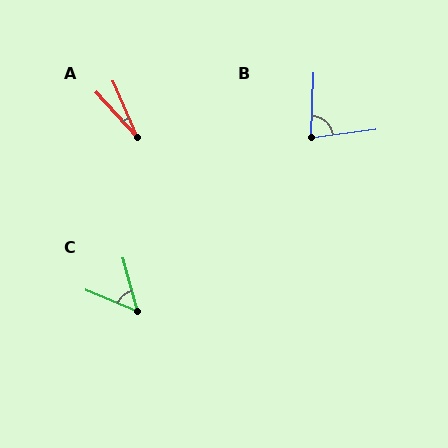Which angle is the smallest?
A, at approximately 18 degrees.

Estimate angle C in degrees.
Approximately 52 degrees.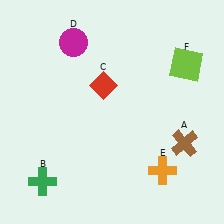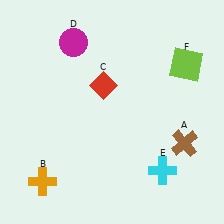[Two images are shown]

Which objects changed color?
B changed from green to orange. E changed from orange to cyan.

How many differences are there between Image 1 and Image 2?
There are 2 differences between the two images.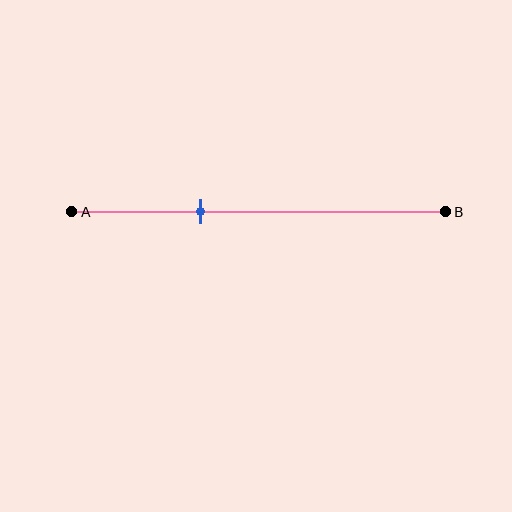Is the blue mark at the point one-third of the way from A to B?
Yes, the mark is approximately at the one-third point.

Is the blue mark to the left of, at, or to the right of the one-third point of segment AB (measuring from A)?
The blue mark is approximately at the one-third point of segment AB.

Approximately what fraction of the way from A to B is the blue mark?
The blue mark is approximately 35% of the way from A to B.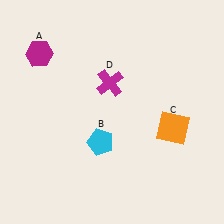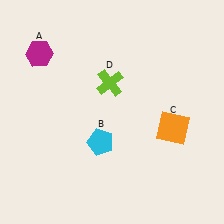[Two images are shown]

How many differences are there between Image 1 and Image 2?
There is 1 difference between the two images.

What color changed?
The cross (D) changed from magenta in Image 1 to lime in Image 2.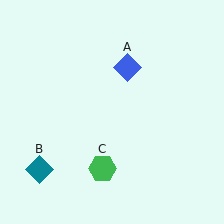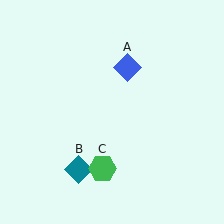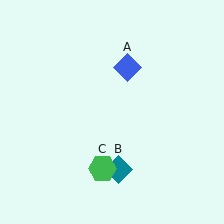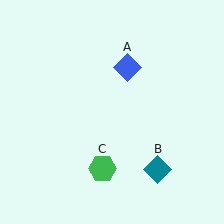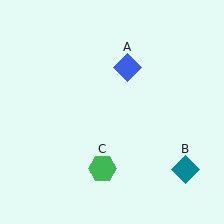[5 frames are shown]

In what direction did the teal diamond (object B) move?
The teal diamond (object B) moved right.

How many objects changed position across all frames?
1 object changed position: teal diamond (object B).